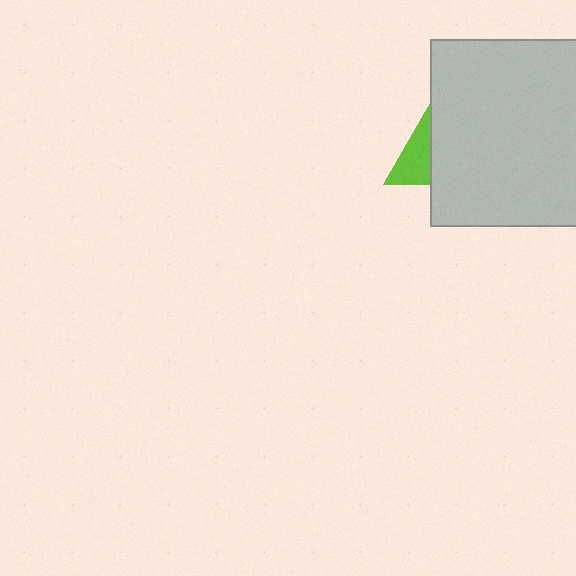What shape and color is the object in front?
The object in front is a light gray square.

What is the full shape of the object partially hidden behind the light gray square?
The partially hidden object is a lime triangle.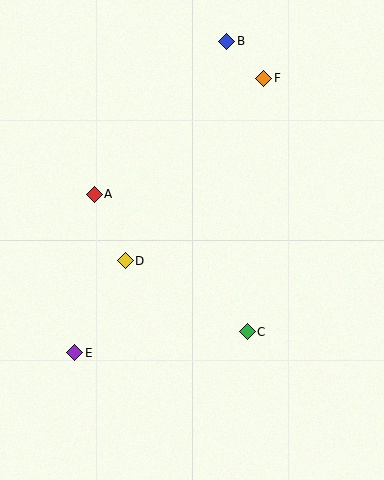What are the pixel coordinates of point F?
Point F is at (264, 78).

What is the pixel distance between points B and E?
The distance between B and E is 347 pixels.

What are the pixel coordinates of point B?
Point B is at (227, 41).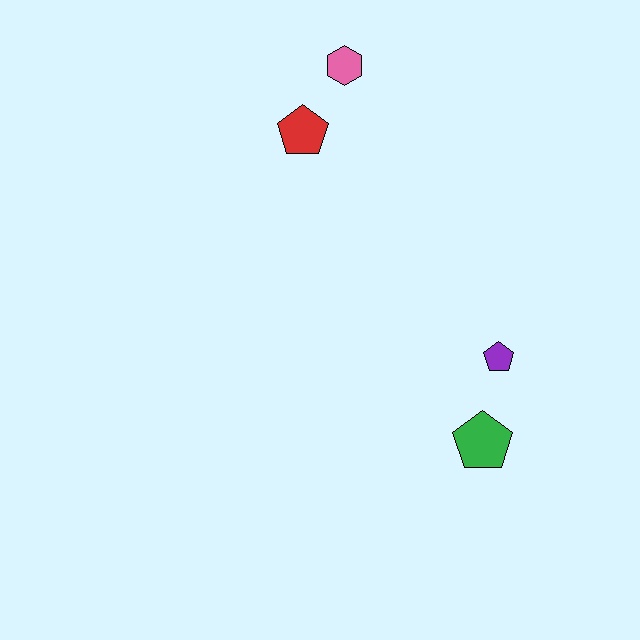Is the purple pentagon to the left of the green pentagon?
No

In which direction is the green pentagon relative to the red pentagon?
The green pentagon is below the red pentagon.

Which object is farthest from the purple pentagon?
The pink hexagon is farthest from the purple pentagon.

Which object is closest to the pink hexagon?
The red pentagon is closest to the pink hexagon.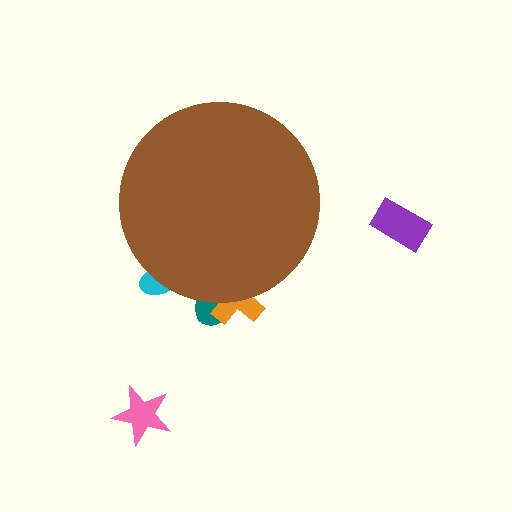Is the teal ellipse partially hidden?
Yes, the teal ellipse is partially hidden behind the brown circle.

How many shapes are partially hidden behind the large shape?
3 shapes are partially hidden.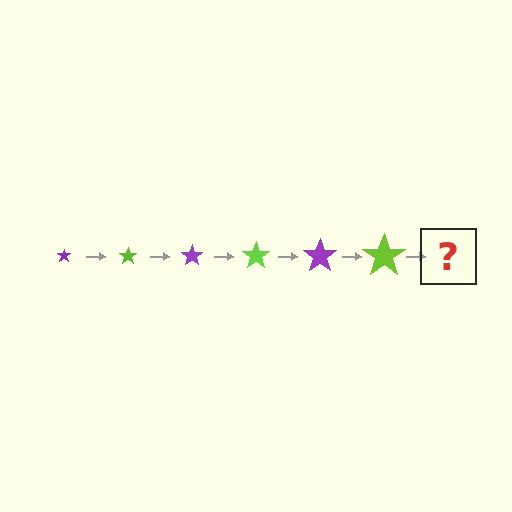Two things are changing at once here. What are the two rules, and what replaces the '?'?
The two rules are that the star grows larger each step and the color cycles through purple and lime. The '?' should be a purple star, larger than the previous one.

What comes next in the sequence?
The next element should be a purple star, larger than the previous one.